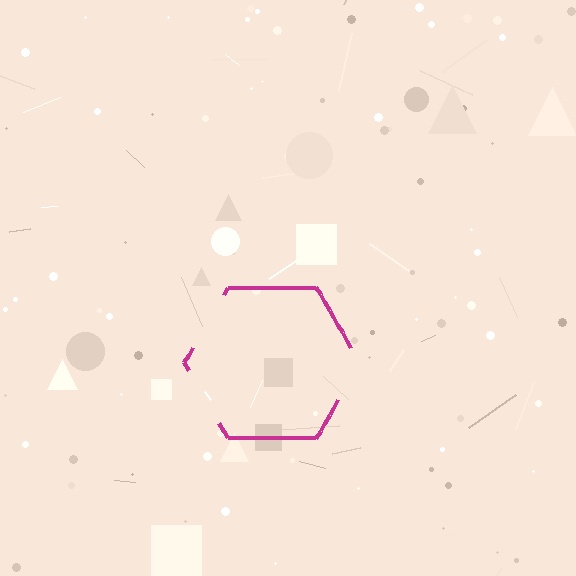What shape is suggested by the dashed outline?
The dashed outline suggests a hexagon.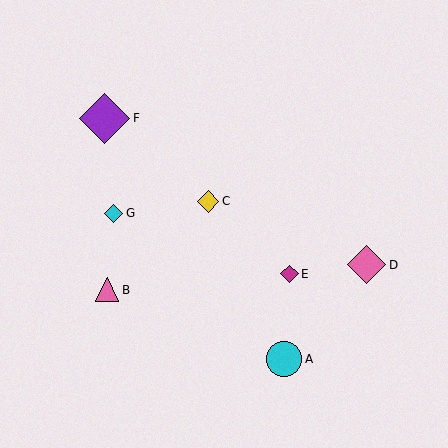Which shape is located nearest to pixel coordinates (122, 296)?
The pink triangle (labeled B) at (107, 290) is nearest to that location.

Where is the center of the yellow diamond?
The center of the yellow diamond is at (208, 201).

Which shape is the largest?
The purple diamond (labeled F) is the largest.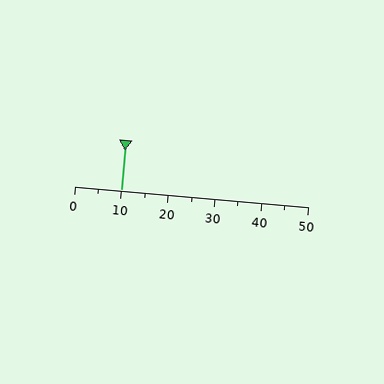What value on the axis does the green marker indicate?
The marker indicates approximately 10.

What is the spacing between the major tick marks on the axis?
The major ticks are spaced 10 apart.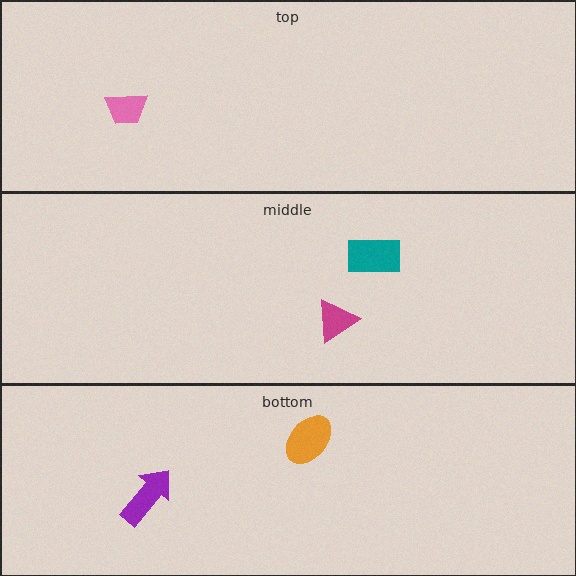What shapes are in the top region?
The pink trapezoid.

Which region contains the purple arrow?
The bottom region.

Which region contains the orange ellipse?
The bottom region.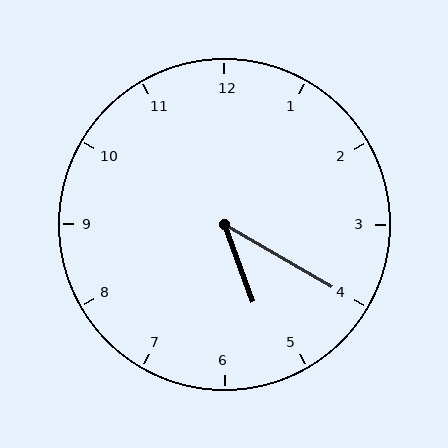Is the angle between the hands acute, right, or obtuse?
It is acute.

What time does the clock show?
5:20.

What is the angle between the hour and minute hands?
Approximately 40 degrees.